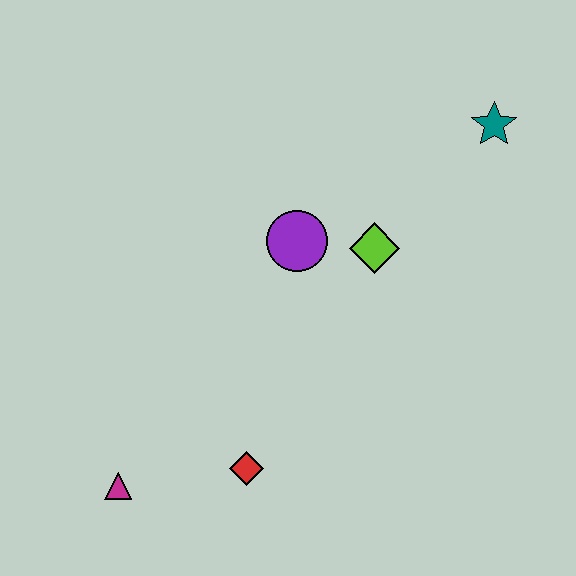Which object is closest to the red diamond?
The magenta triangle is closest to the red diamond.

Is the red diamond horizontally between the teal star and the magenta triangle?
Yes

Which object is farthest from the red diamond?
The teal star is farthest from the red diamond.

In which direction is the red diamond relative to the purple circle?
The red diamond is below the purple circle.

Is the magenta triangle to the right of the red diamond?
No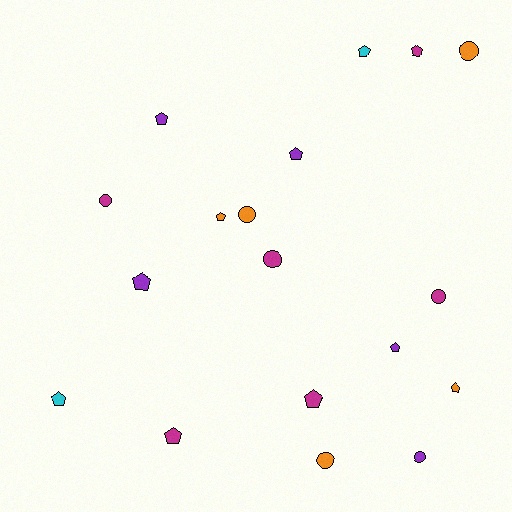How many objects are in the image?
There are 18 objects.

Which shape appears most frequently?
Pentagon, with 11 objects.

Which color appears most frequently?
Magenta, with 6 objects.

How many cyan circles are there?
There are no cyan circles.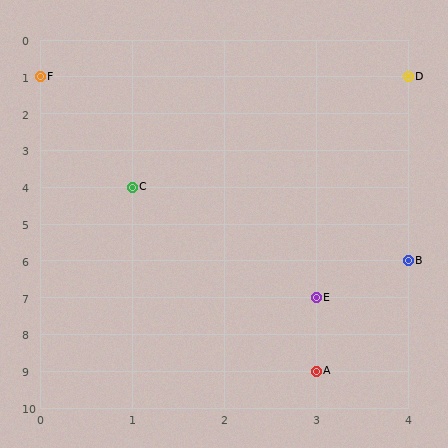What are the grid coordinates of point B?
Point B is at grid coordinates (4, 6).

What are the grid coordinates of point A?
Point A is at grid coordinates (3, 9).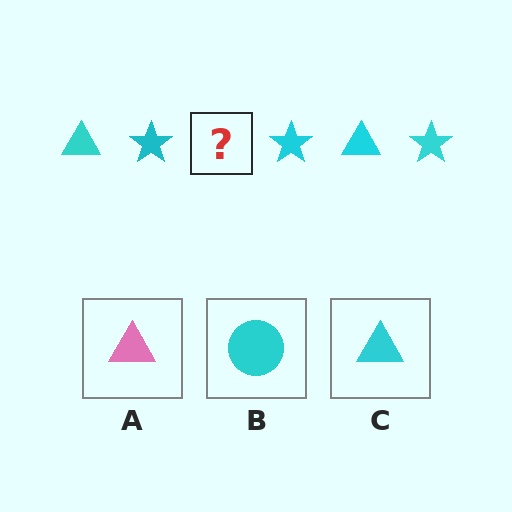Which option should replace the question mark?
Option C.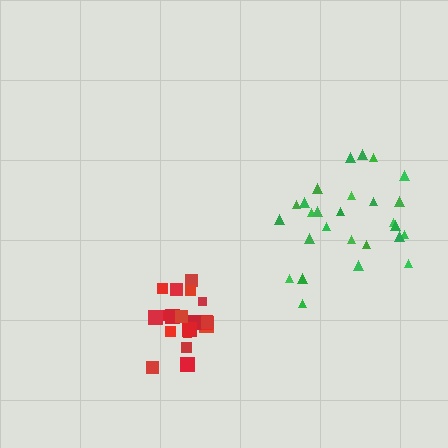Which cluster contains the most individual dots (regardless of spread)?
Green (27).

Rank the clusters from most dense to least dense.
red, green.